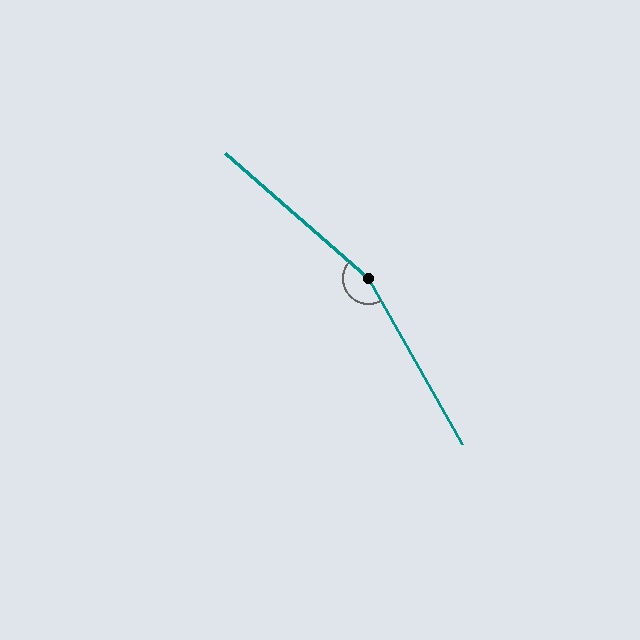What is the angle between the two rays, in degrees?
Approximately 161 degrees.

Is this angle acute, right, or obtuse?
It is obtuse.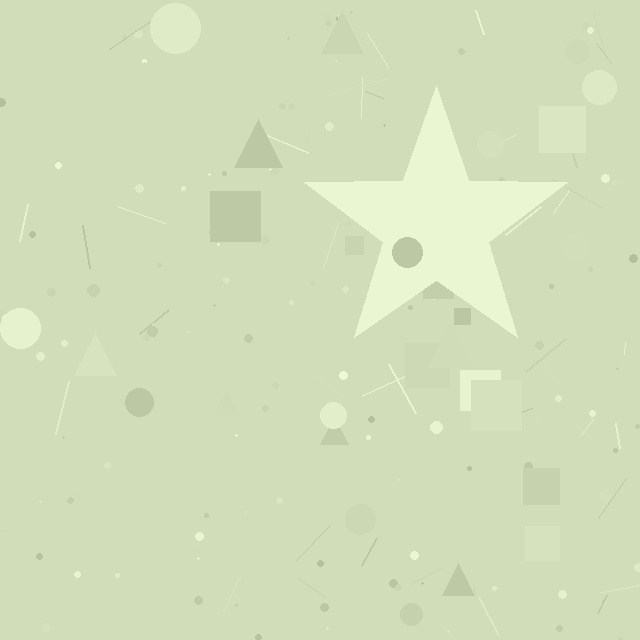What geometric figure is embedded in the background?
A star is embedded in the background.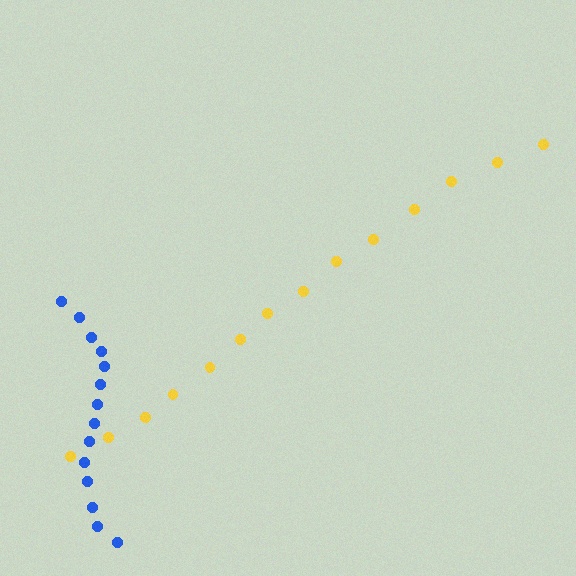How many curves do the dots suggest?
There are 2 distinct paths.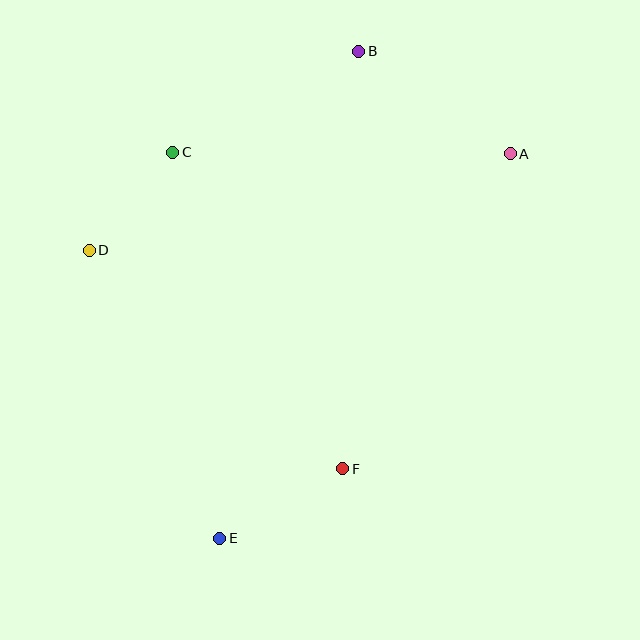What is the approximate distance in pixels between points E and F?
The distance between E and F is approximately 141 pixels.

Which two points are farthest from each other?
Points B and E are farthest from each other.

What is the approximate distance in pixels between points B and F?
The distance between B and F is approximately 418 pixels.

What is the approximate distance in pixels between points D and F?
The distance between D and F is approximately 335 pixels.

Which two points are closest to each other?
Points C and D are closest to each other.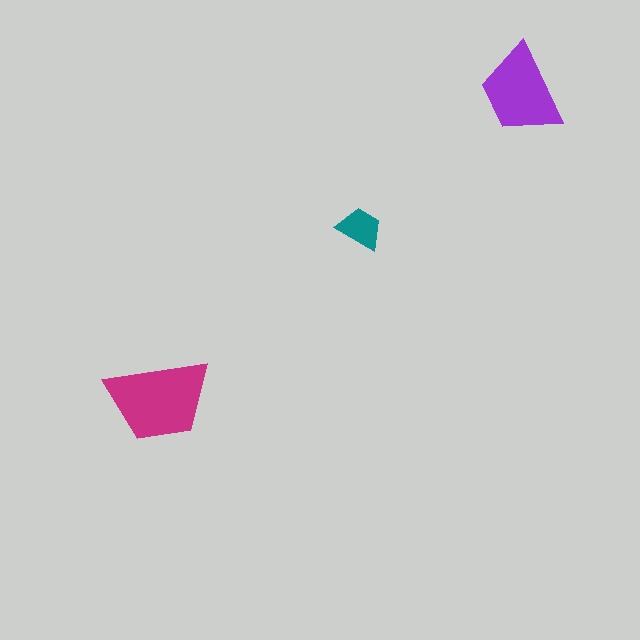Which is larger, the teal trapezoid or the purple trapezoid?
The purple one.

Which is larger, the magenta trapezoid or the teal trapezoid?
The magenta one.